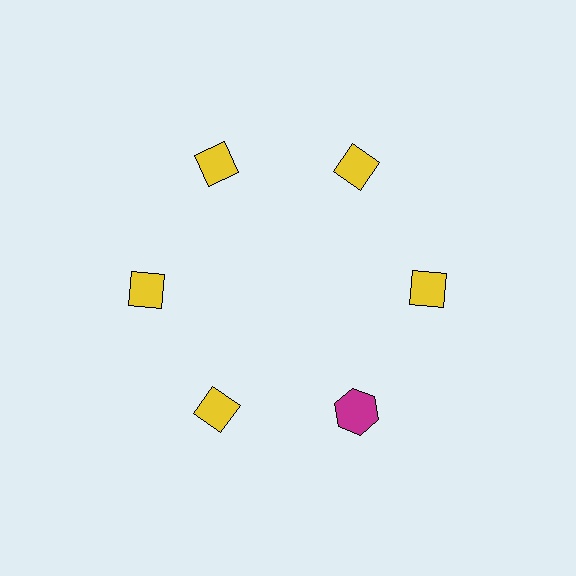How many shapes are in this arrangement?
There are 6 shapes arranged in a ring pattern.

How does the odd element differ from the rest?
It differs in both color (magenta instead of yellow) and shape (hexagon instead of diamond).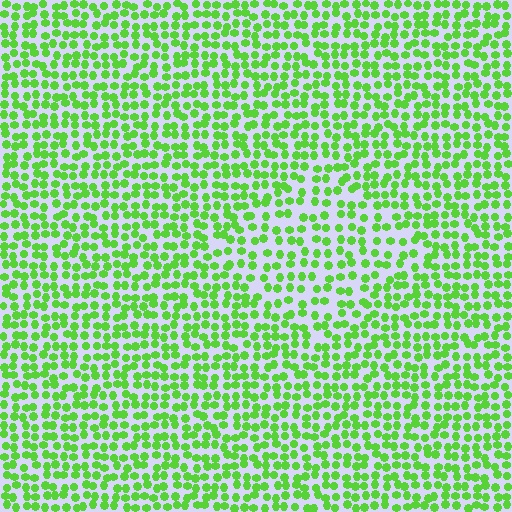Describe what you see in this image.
The image contains small lime elements arranged at two different densities. A diamond-shaped region is visible where the elements are less densely packed than the surrounding area.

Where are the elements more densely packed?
The elements are more densely packed outside the diamond boundary.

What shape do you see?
I see a diamond.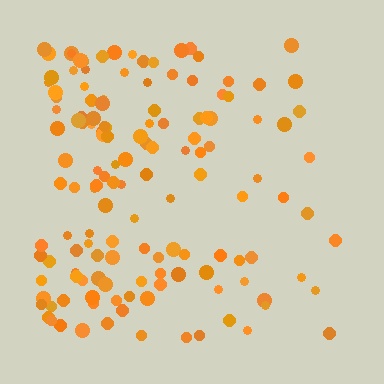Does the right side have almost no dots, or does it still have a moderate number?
Still a moderate number, just noticeably fewer than the left.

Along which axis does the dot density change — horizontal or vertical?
Horizontal.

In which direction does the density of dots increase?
From right to left, with the left side densest.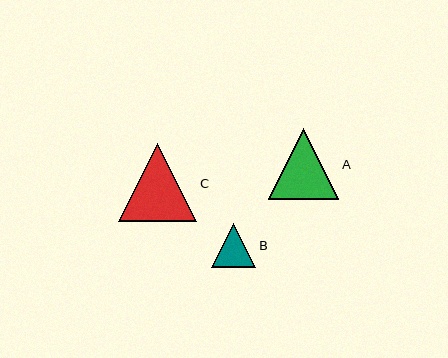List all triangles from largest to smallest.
From largest to smallest: C, A, B.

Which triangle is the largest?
Triangle C is the largest with a size of approximately 79 pixels.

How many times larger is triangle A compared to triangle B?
Triangle A is approximately 1.6 times the size of triangle B.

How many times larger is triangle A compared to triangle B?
Triangle A is approximately 1.6 times the size of triangle B.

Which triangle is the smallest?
Triangle B is the smallest with a size of approximately 44 pixels.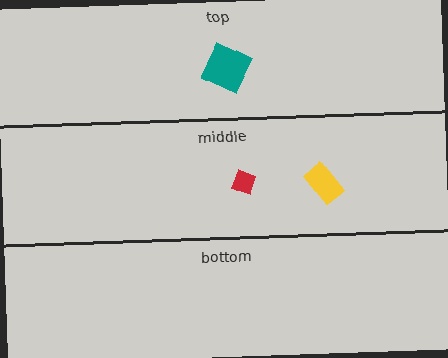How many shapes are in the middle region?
2.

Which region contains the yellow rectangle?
The middle region.